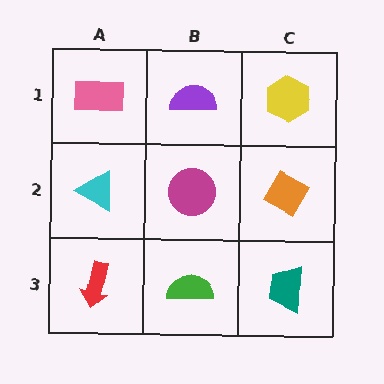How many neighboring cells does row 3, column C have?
2.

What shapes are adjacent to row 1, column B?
A magenta circle (row 2, column B), a pink rectangle (row 1, column A), a yellow hexagon (row 1, column C).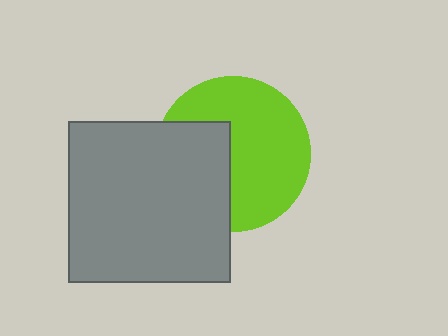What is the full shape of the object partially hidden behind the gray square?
The partially hidden object is a lime circle.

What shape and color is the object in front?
The object in front is a gray square.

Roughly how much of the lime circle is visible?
About half of it is visible (roughly 63%).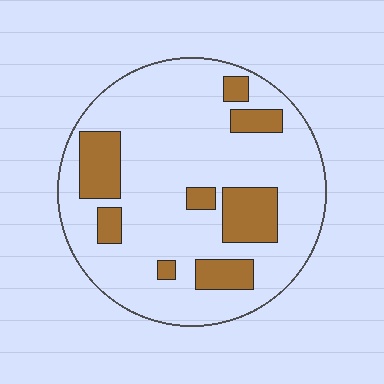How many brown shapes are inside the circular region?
8.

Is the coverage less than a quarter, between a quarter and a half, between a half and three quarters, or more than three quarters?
Less than a quarter.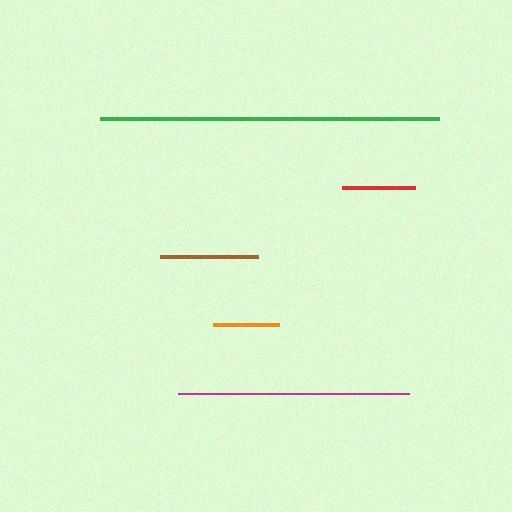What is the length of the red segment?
The red segment is approximately 73 pixels long.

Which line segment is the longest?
The green line is the longest at approximately 339 pixels.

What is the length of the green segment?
The green segment is approximately 339 pixels long.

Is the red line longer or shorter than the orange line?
The red line is longer than the orange line.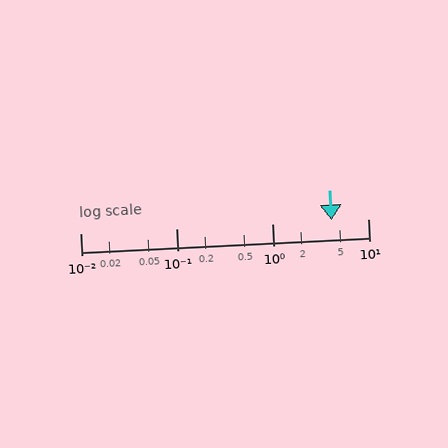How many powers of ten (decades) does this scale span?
The scale spans 3 decades, from 0.01 to 10.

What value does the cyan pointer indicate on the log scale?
The pointer indicates approximately 4.2.